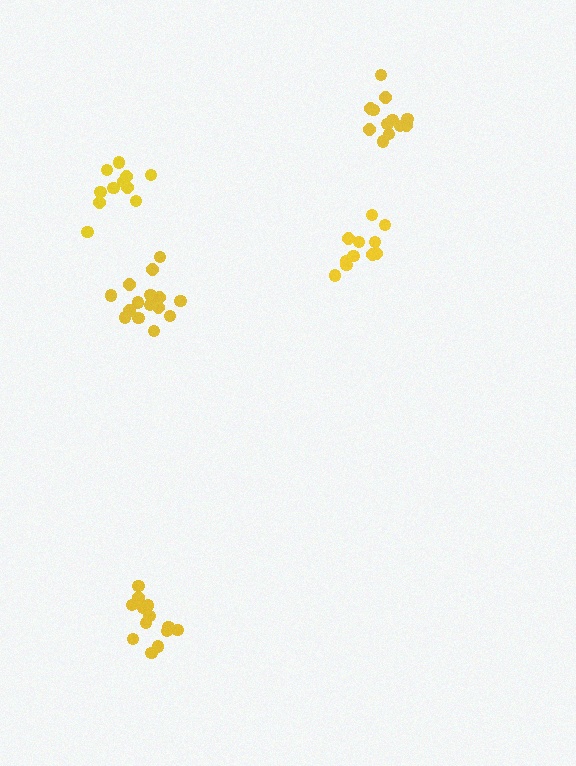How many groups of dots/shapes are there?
There are 5 groups.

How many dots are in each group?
Group 1: 11 dots, Group 2: 15 dots, Group 3: 13 dots, Group 4: 13 dots, Group 5: 11 dots (63 total).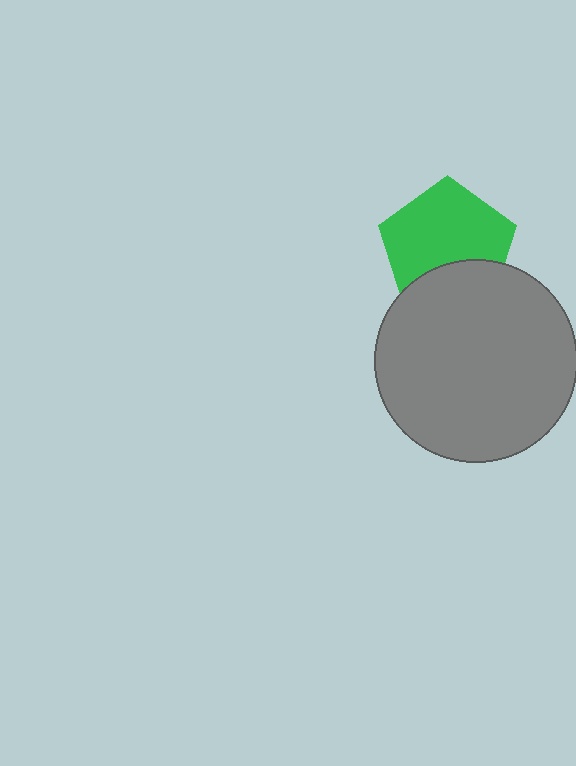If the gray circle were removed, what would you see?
You would see the complete green pentagon.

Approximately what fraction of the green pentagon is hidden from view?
Roughly 31% of the green pentagon is hidden behind the gray circle.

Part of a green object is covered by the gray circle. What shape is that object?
It is a pentagon.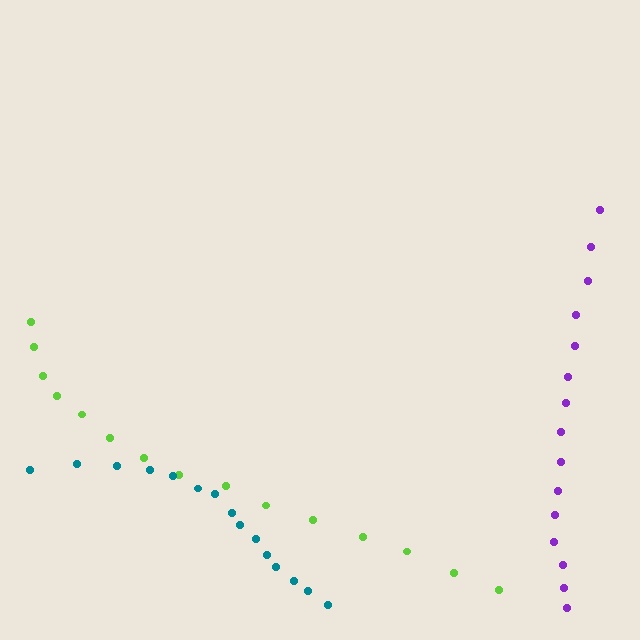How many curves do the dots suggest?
There are 3 distinct paths.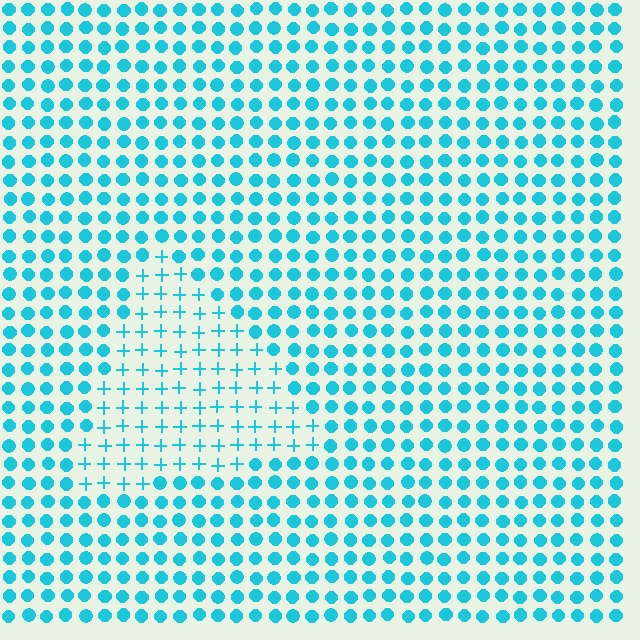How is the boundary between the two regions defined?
The boundary is defined by a change in element shape: plus signs inside vs. circles outside. All elements share the same color and spacing.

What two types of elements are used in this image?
The image uses plus signs inside the triangle region and circles outside it.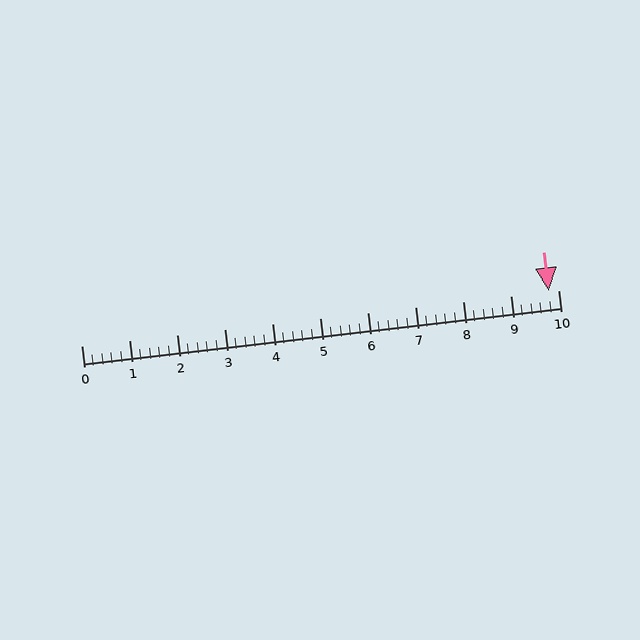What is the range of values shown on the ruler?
The ruler shows values from 0 to 10.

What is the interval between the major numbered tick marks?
The major tick marks are spaced 1 units apart.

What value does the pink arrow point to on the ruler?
The pink arrow points to approximately 9.8.